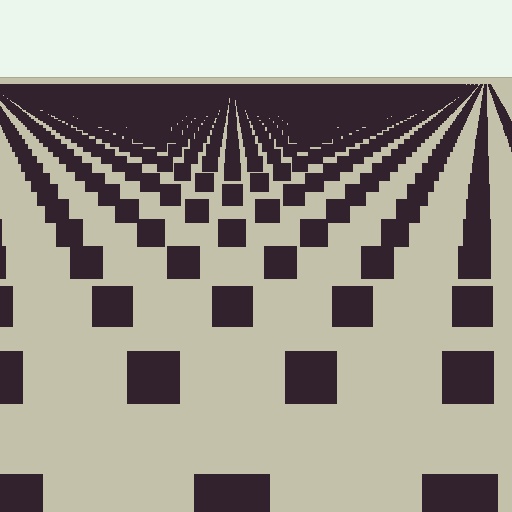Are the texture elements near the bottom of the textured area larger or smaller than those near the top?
Larger. Near the bottom, elements are closer to the viewer and appear at a bigger on-screen size.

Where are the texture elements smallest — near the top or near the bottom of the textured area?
Near the top.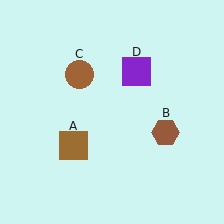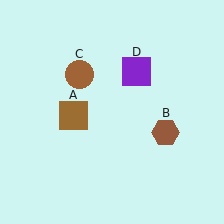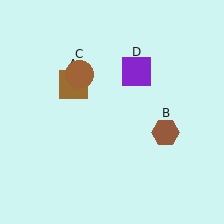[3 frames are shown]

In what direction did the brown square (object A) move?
The brown square (object A) moved up.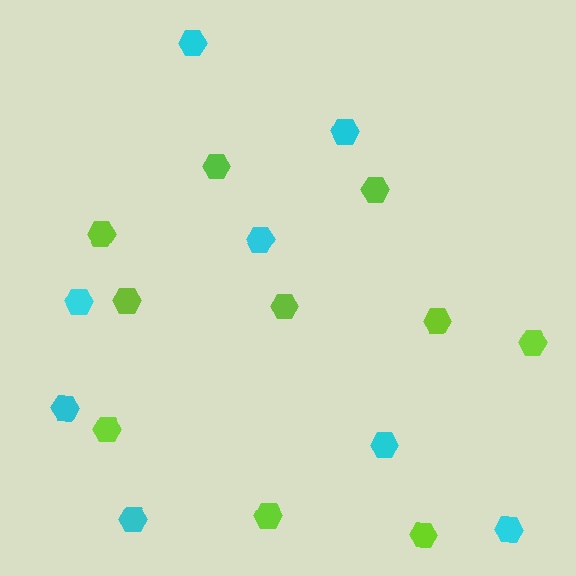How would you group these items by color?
There are 2 groups: one group of cyan hexagons (8) and one group of lime hexagons (10).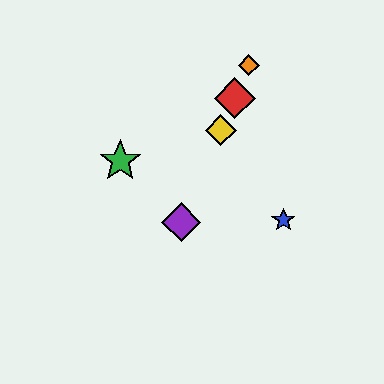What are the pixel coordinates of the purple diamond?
The purple diamond is at (181, 222).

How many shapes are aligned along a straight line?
4 shapes (the red diamond, the yellow diamond, the purple diamond, the orange diamond) are aligned along a straight line.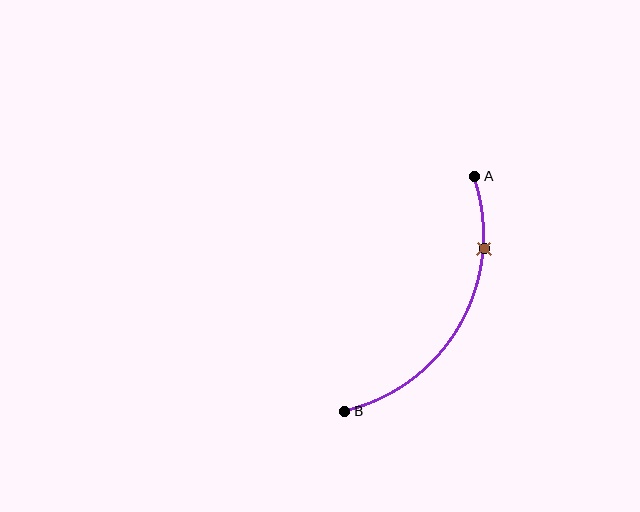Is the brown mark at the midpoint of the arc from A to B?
No. The brown mark lies on the arc but is closer to endpoint A. The arc midpoint would be at the point on the curve equidistant along the arc from both A and B.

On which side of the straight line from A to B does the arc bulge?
The arc bulges to the right of the straight line connecting A and B.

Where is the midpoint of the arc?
The arc midpoint is the point on the curve farthest from the straight line joining A and B. It sits to the right of that line.